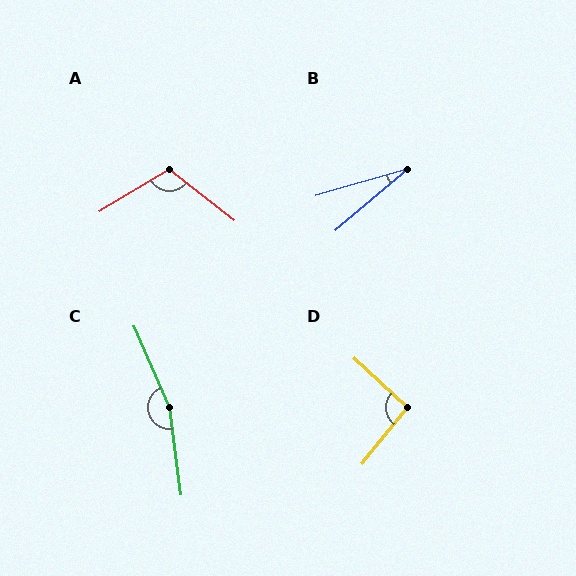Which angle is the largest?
C, at approximately 164 degrees.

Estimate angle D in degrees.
Approximately 94 degrees.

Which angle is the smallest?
B, at approximately 24 degrees.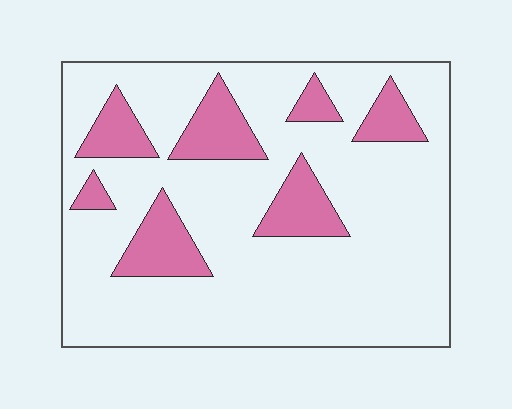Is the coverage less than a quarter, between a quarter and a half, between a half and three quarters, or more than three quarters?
Less than a quarter.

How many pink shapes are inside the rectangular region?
7.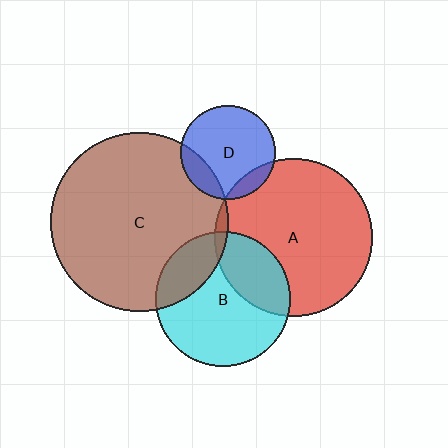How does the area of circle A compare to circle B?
Approximately 1.4 times.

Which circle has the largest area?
Circle C (brown).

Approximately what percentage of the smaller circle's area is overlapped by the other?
Approximately 5%.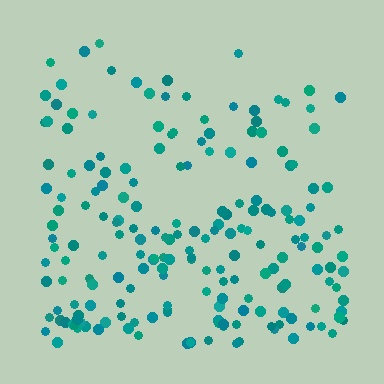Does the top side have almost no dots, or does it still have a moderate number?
Still a moderate number, just noticeably fewer than the bottom.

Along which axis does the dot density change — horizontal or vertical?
Vertical.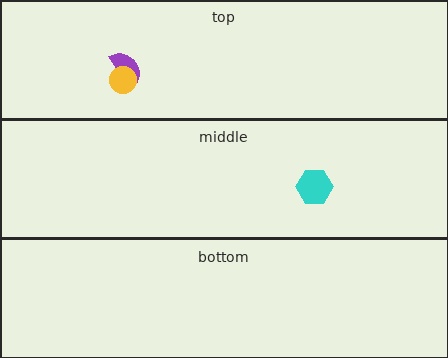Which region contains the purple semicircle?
The top region.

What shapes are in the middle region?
The cyan hexagon.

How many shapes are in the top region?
2.